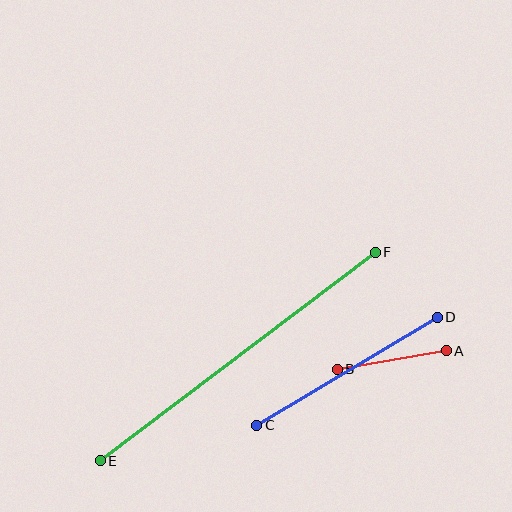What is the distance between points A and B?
The distance is approximately 111 pixels.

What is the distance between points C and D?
The distance is approximately 210 pixels.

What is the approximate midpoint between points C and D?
The midpoint is at approximately (347, 371) pixels.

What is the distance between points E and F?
The distance is approximately 345 pixels.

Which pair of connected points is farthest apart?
Points E and F are farthest apart.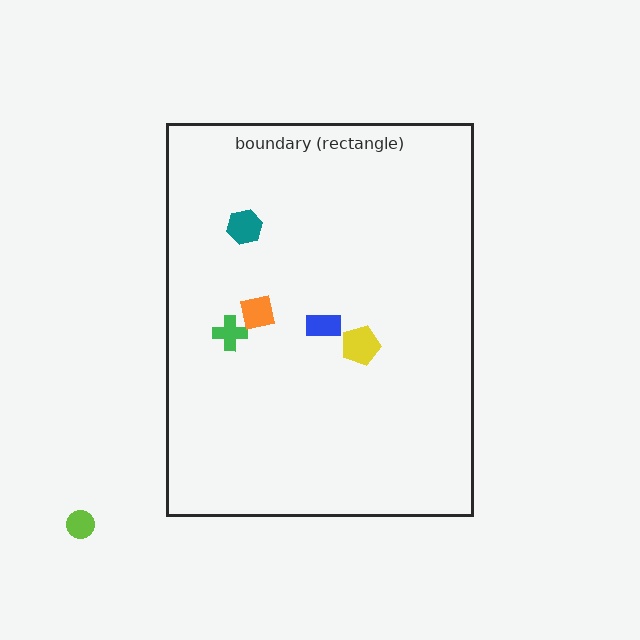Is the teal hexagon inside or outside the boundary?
Inside.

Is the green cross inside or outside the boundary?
Inside.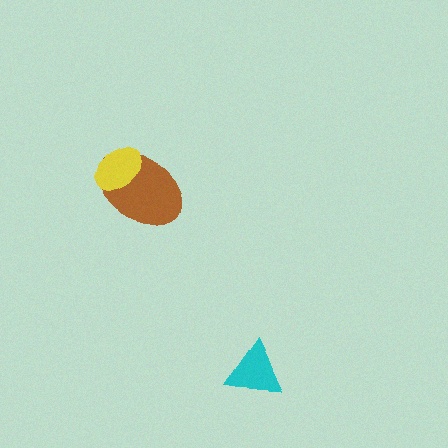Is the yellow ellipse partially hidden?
No, no other shape covers it.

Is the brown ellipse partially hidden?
Yes, it is partially covered by another shape.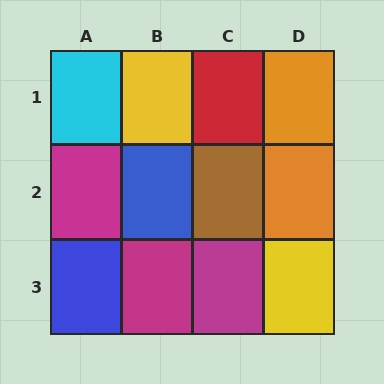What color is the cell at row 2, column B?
Blue.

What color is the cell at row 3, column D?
Yellow.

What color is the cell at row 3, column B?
Magenta.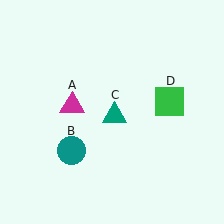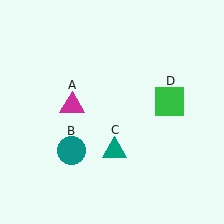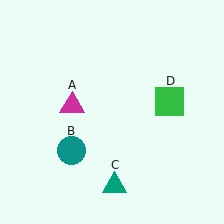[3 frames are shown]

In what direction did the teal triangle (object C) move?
The teal triangle (object C) moved down.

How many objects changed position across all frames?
1 object changed position: teal triangle (object C).